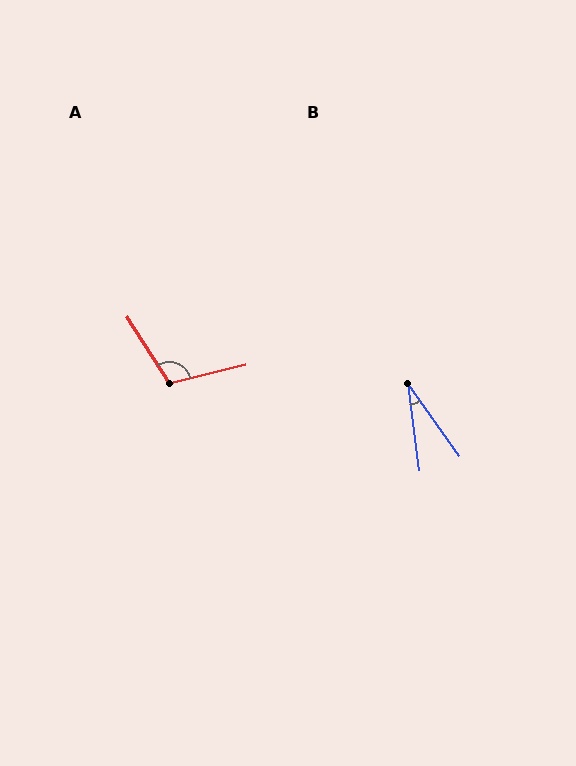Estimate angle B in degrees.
Approximately 28 degrees.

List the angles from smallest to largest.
B (28°), A (109°).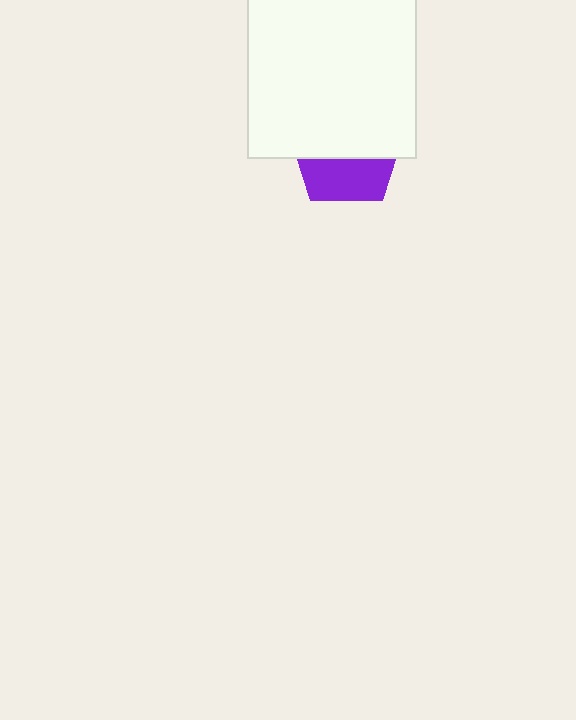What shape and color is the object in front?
The object in front is a white rectangle.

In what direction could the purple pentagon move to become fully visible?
The purple pentagon could move down. That would shift it out from behind the white rectangle entirely.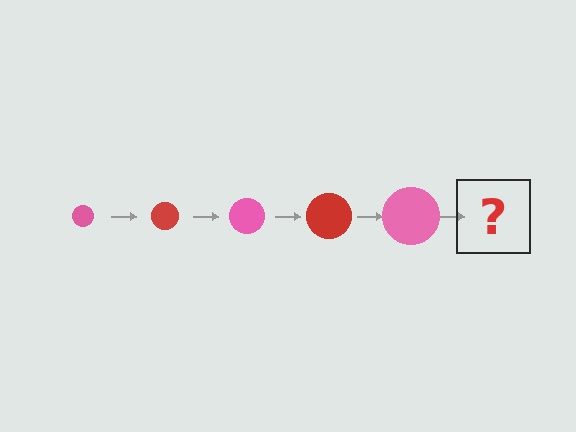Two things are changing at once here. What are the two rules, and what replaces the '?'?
The two rules are that the circle grows larger each step and the color cycles through pink and red. The '?' should be a red circle, larger than the previous one.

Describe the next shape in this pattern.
It should be a red circle, larger than the previous one.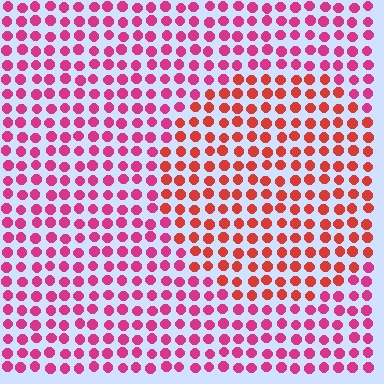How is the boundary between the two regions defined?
The boundary is defined purely by a slight shift in hue (about 34 degrees). Spacing, size, and orientation are identical on both sides.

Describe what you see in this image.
The image is filled with small magenta elements in a uniform arrangement. A circle-shaped region is visible where the elements are tinted to a slightly different hue, forming a subtle color boundary.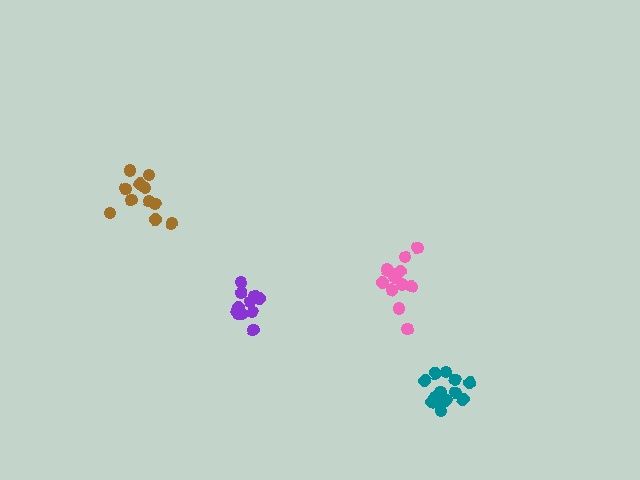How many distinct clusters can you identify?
There are 4 distinct clusters.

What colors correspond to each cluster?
The clusters are colored: purple, teal, brown, pink.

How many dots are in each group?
Group 1: 11 dots, Group 2: 15 dots, Group 3: 11 dots, Group 4: 12 dots (49 total).